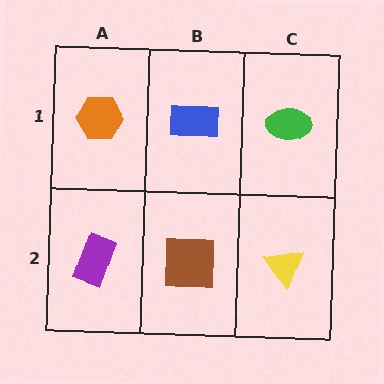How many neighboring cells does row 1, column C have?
2.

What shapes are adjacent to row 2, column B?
A blue rectangle (row 1, column B), a purple rectangle (row 2, column A), a yellow triangle (row 2, column C).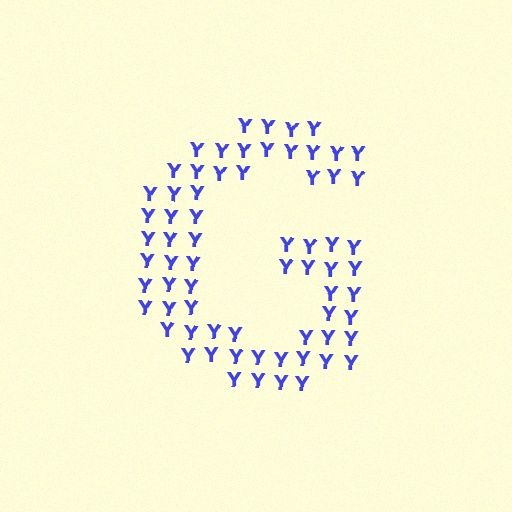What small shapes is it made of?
It is made of small letter Y's.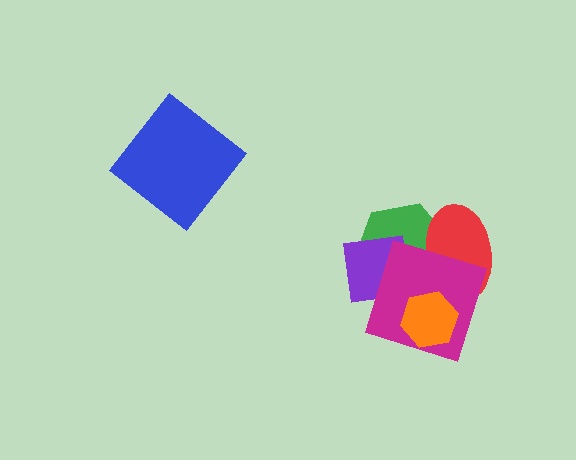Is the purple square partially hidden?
Yes, it is partially covered by another shape.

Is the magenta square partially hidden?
Yes, it is partially covered by another shape.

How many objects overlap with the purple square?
2 objects overlap with the purple square.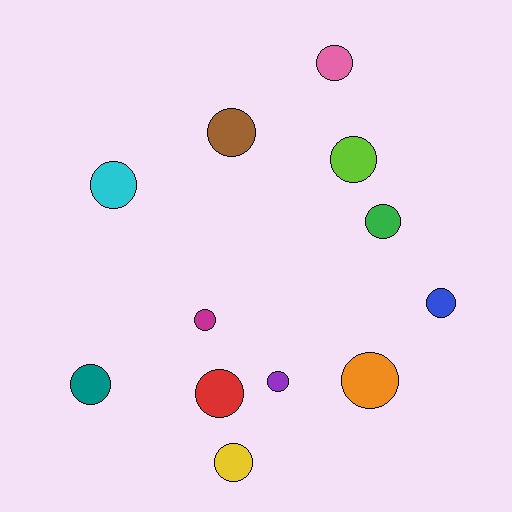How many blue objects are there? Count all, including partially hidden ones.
There is 1 blue object.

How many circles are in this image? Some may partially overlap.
There are 12 circles.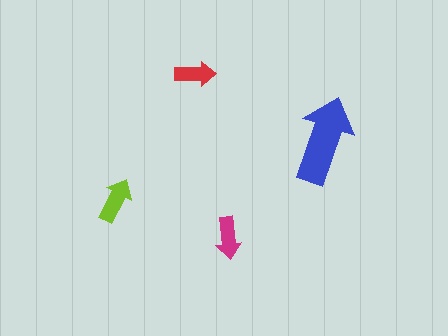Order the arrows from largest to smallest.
the blue one, the lime one, the magenta one, the red one.